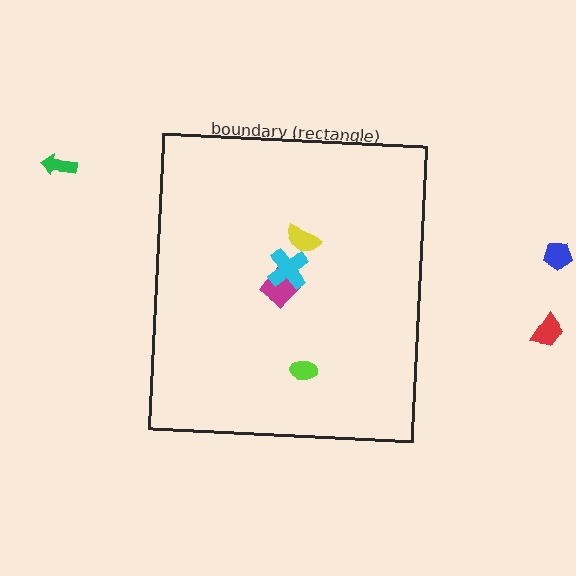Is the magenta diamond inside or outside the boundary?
Inside.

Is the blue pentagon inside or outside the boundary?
Outside.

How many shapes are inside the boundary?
4 inside, 3 outside.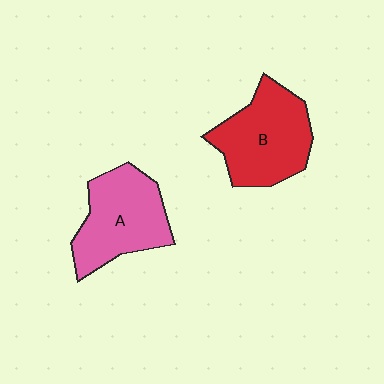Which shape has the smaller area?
Shape A (pink).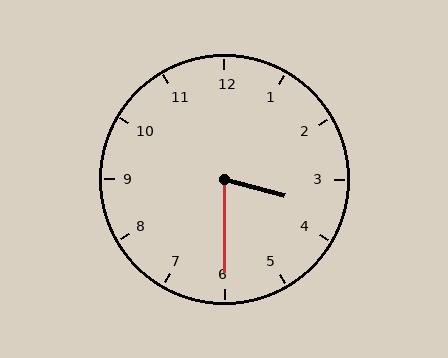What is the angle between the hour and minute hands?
Approximately 75 degrees.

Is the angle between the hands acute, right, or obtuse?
It is acute.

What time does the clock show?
3:30.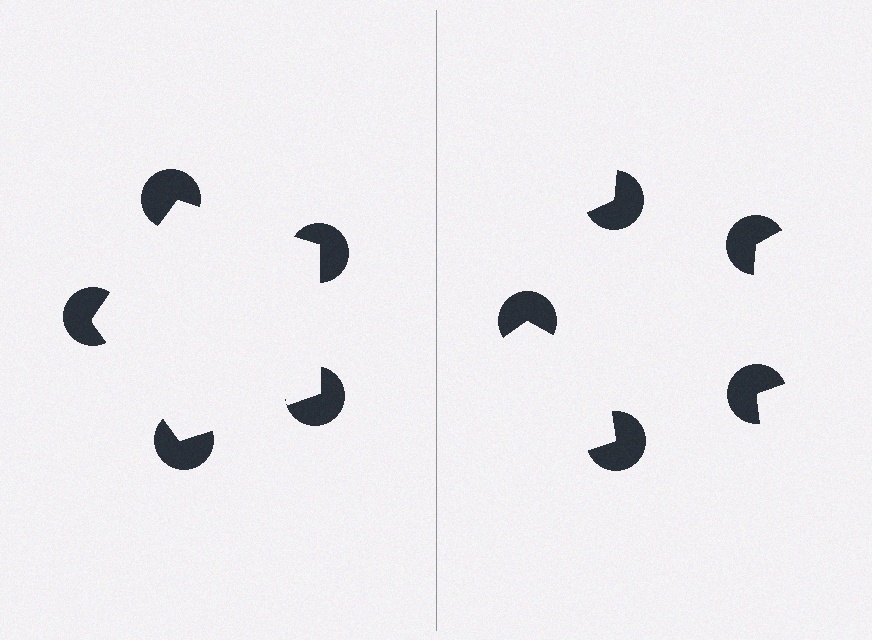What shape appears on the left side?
An illusory pentagon.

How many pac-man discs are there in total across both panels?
10 — 5 on each side.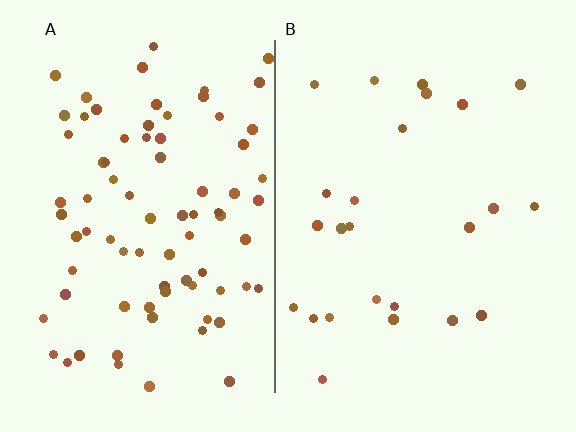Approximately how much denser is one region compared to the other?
Approximately 3.2× — region A over region B.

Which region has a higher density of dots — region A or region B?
A (the left).